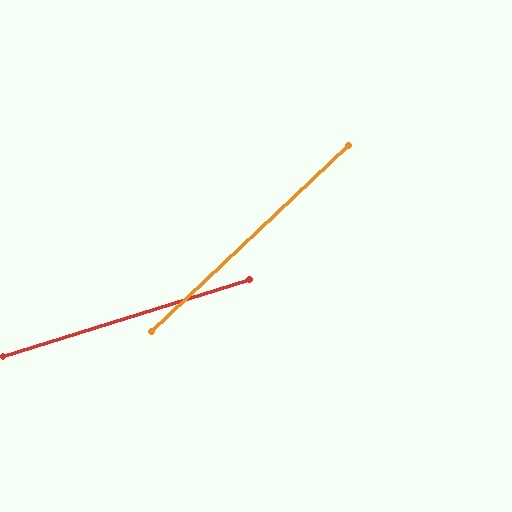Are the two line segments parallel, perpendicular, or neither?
Neither parallel nor perpendicular — they differ by about 26°.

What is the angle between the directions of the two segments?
Approximately 26 degrees.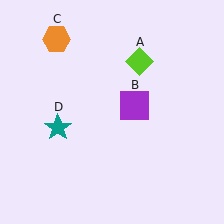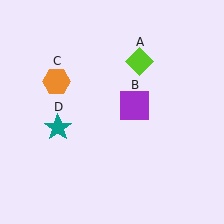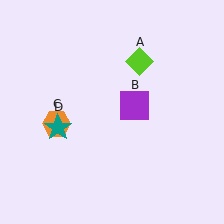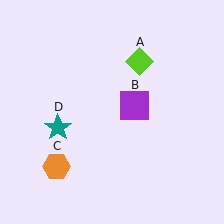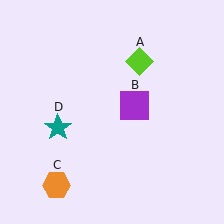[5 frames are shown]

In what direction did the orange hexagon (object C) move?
The orange hexagon (object C) moved down.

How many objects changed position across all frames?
1 object changed position: orange hexagon (object C).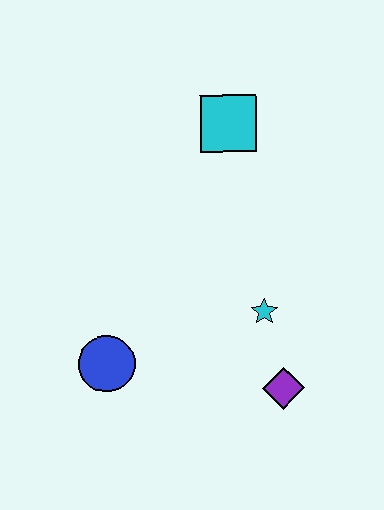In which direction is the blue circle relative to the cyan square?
The blue circle is below the cyan square.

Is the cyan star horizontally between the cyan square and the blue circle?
No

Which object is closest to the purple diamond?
The cyan star is closest to the purple diamond.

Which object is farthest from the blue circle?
The cyan square is farthest from the blue circle.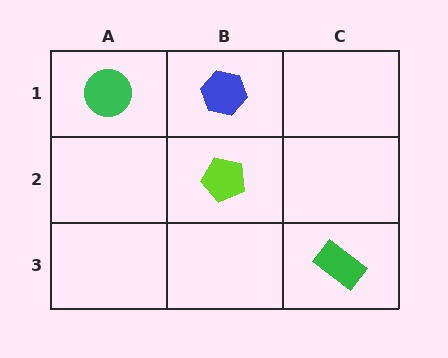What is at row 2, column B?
A lime pentagon.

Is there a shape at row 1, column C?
No, that cell is empty.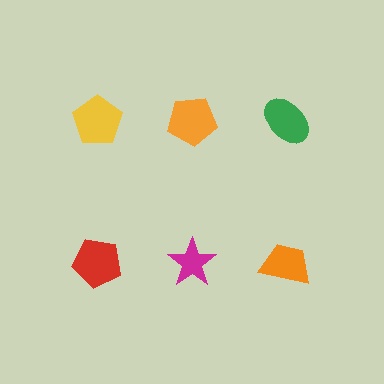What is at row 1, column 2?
An orange pentagon.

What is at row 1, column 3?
A green ellipse.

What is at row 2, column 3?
An orange trapezoid.